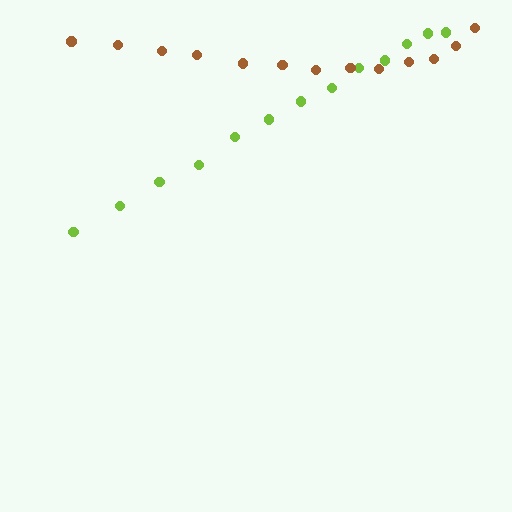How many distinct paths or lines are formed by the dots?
There are 2 distinct paths.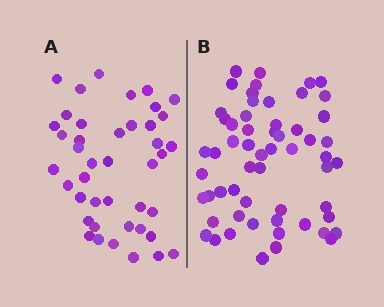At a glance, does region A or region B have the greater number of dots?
Region B (the right region) has more dots.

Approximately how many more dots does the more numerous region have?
Region B has approximately 15 more dots than region A.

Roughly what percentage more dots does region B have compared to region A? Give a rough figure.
About 40% more.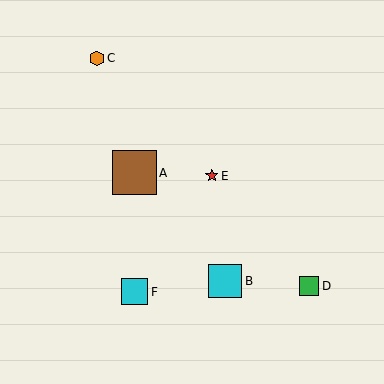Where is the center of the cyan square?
The center of the cyan square is at (225, 281).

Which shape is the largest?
The brown square (labeled A) is the largest.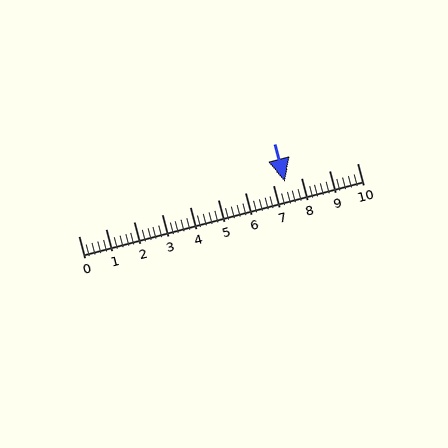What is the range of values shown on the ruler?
The ruler shows values from 0 to 10.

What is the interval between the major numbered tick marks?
The major tick marks are spaced 1 units apart.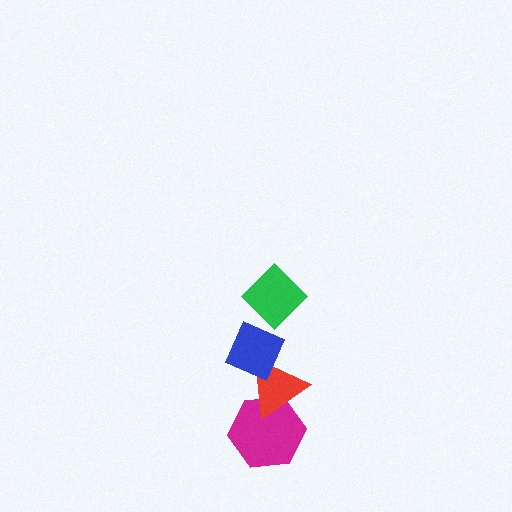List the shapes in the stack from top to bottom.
From top to bottom: the green diamond, the blue diamond, the red triangle, the magenta hexagon.